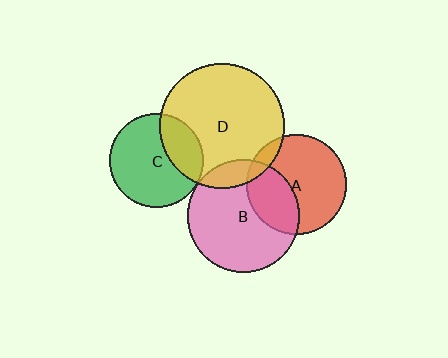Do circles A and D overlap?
Yes.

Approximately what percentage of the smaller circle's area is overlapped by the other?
Approximately 10%.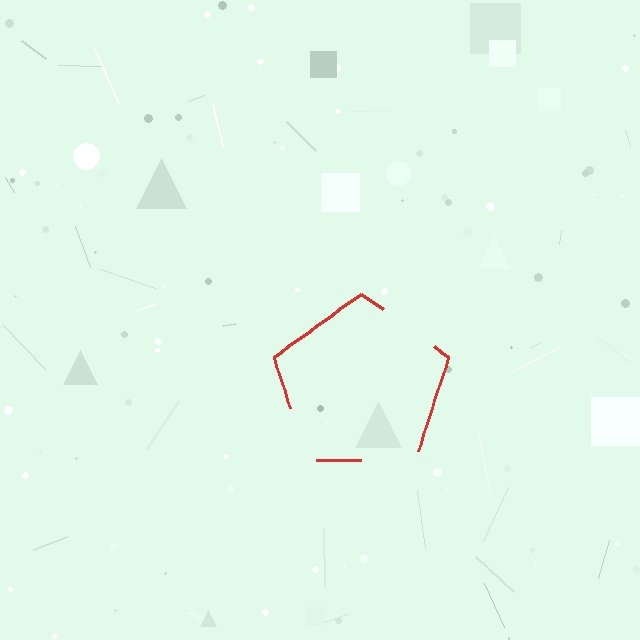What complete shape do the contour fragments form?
The contour fragments form a pentagon.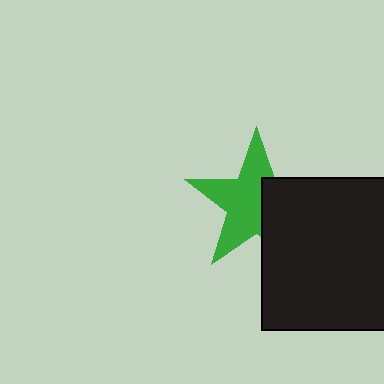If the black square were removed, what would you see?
You would see the complete green star.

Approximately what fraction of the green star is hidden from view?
Roughly 39% of the green star is hidden behind the black square.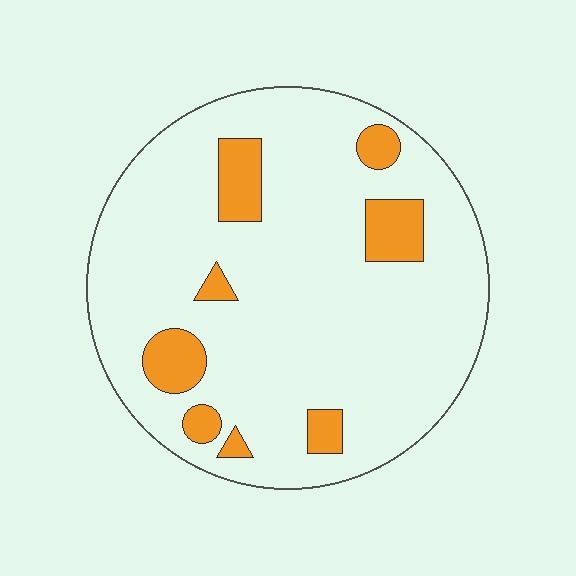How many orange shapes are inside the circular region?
8.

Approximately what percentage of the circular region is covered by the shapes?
Approximately 15%.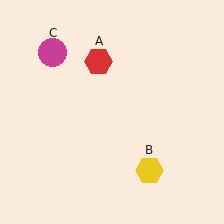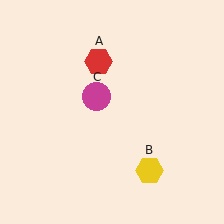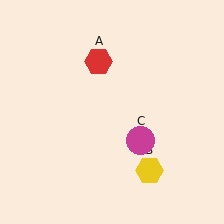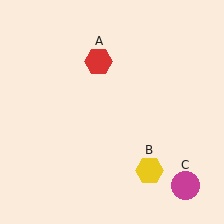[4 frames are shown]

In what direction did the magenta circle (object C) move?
The magenta circle (object C) moved down and to the right.